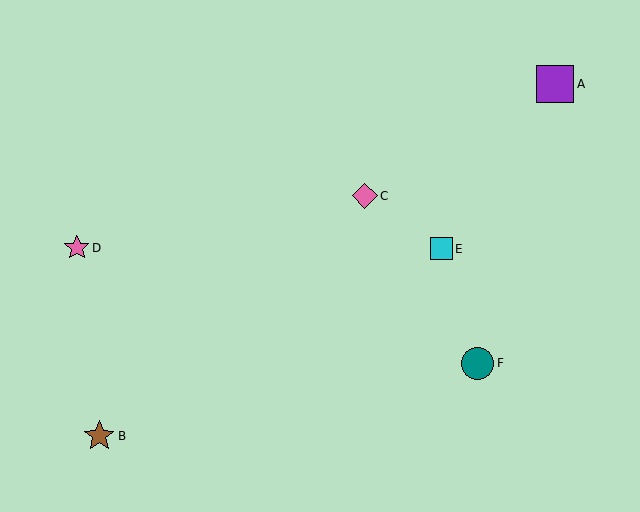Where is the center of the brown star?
The center of the brown star is at (99, 436).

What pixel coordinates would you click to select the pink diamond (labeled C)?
Click at (365, 196) to select the pink diamond C.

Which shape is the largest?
The purple square (labeled A) is the largest.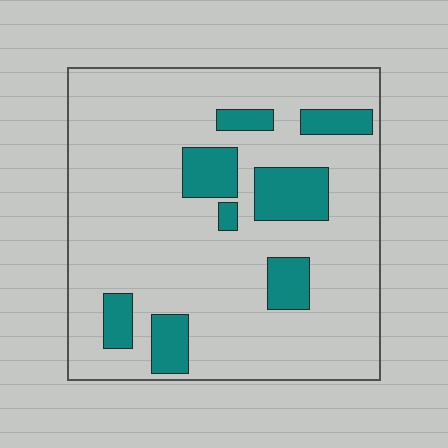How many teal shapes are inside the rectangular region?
8.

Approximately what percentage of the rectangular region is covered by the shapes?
Approximately 15%.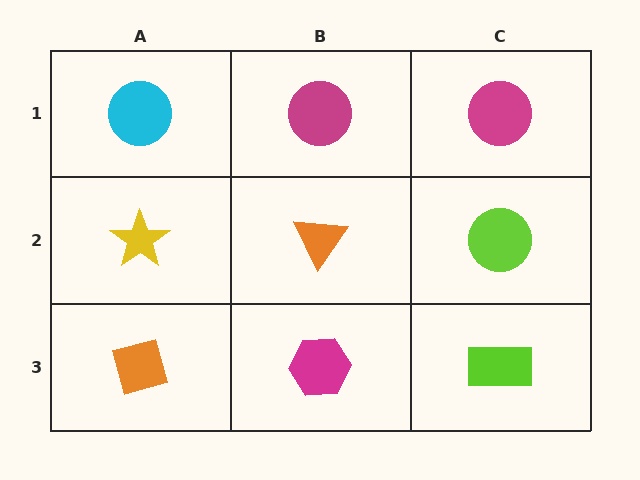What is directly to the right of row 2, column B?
A lime circle.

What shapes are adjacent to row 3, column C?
A lime circle (row 2, column C), a magenta hexagon (row 3, column B).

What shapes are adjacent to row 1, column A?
A yellow star (row 2, column A), a magenta circle (row 1, column B).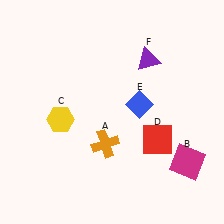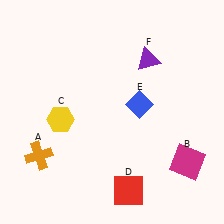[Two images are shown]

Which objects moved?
The objects that moved are: the orange cross (A), the red square (D).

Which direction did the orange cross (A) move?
The orange cross (A) moved left.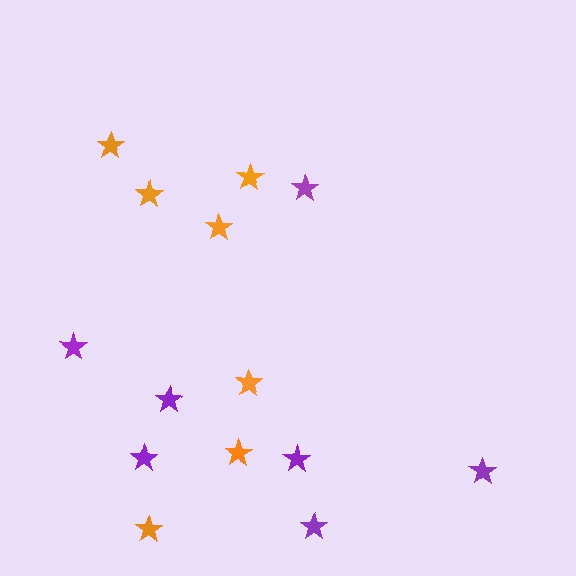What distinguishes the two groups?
There are 2 groups: one group of purple stars (7) and one group of orange stars (7).